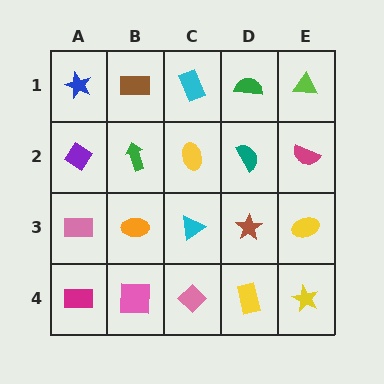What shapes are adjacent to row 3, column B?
A green arrow (row 2, column B), a pink square (row 4, column B), a pink rectangle (row 3, column A), a cyan triangle (row 3, column C).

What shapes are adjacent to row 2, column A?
A blue star (row 1, column A), a pink rectangle (row 3, column A), a green arrow (row 2, column B).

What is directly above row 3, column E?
A magenta semicircle.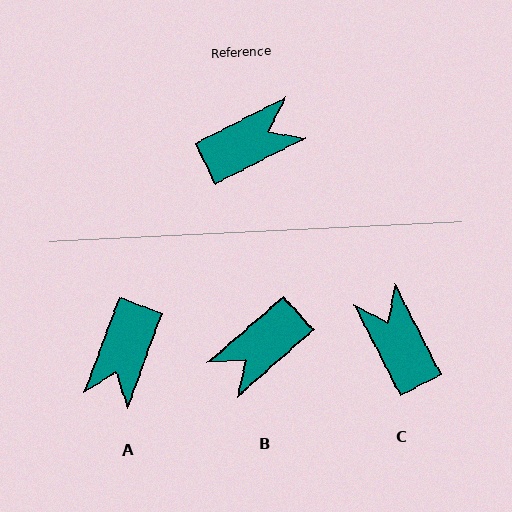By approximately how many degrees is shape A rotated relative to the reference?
Approximately 137 degrees clockwise.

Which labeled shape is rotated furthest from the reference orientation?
B, about 166 degrees away.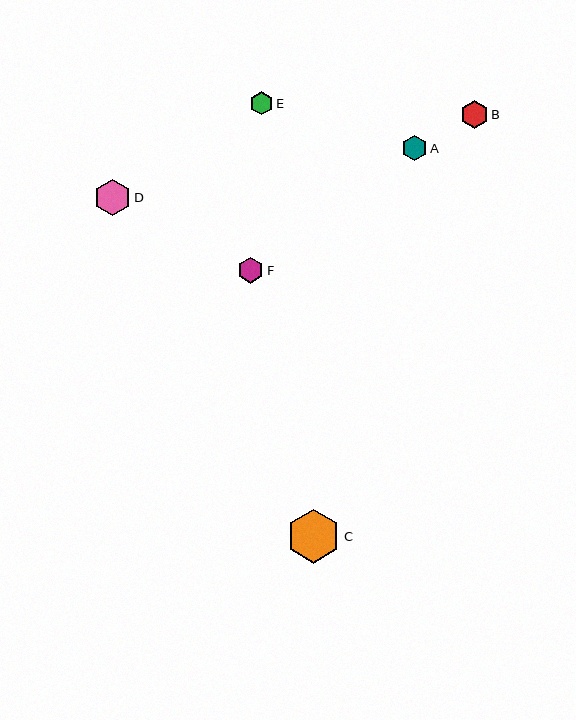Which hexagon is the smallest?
Hexagon E is the smallest with a size of approximately 23 pixels.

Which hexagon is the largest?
Hexagon C is the largest with a size of approximately 54 pixels.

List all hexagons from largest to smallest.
From largest to smallest: C, D, B, F, A, E.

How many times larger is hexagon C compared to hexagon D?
Hexagon C is approximately 1.5 times the size of hexagon D.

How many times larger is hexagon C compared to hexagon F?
Hexagon C is approximately 2.1 times the size of hexagon F.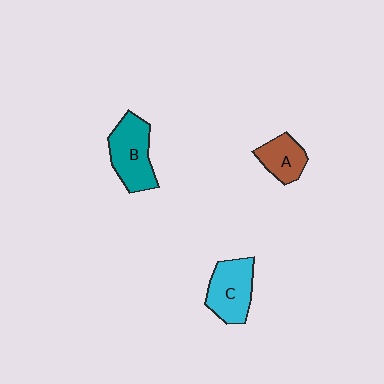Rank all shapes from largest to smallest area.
From largest to smallest: B (teal), C (cyan), A (brown).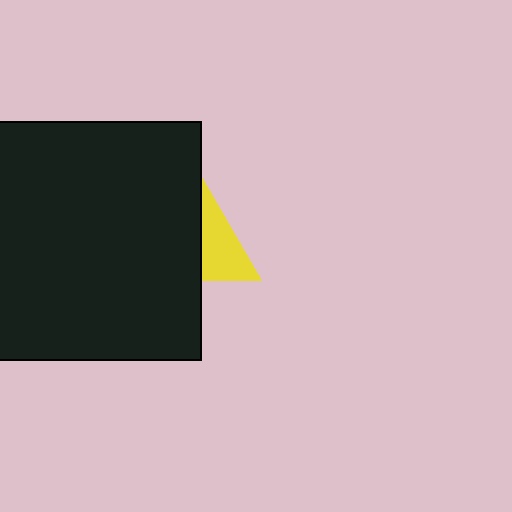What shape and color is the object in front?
The object in front is a black rectangle.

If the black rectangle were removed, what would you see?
You would see the complete yellow triangle.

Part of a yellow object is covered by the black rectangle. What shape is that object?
It is a triangle.